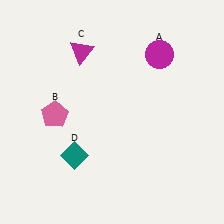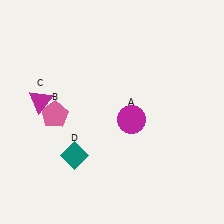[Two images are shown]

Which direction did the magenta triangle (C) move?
The magenta triangle (C) moved down.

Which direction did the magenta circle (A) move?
The magenta circle (A) moved down.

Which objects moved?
The objects that moved are: the magenta circle (A), the magenta triangle (C).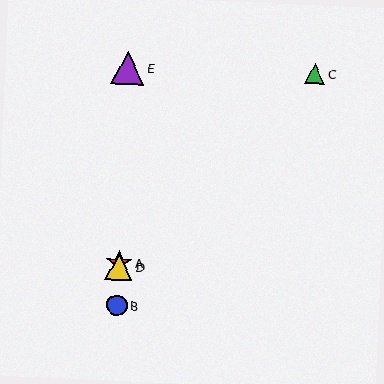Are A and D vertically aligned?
Yes, both are at x≈119.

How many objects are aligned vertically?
4 objects (A, B, D, E) are aligned vertically.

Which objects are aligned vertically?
Objects A, B, D, E are aligned vertically.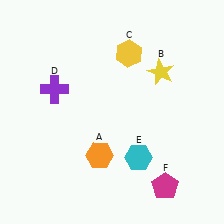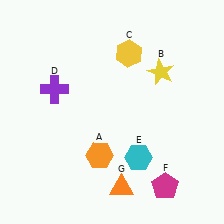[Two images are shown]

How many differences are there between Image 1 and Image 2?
There is 1 difference between the two images.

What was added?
An orange triangle (G) was added in Image 2.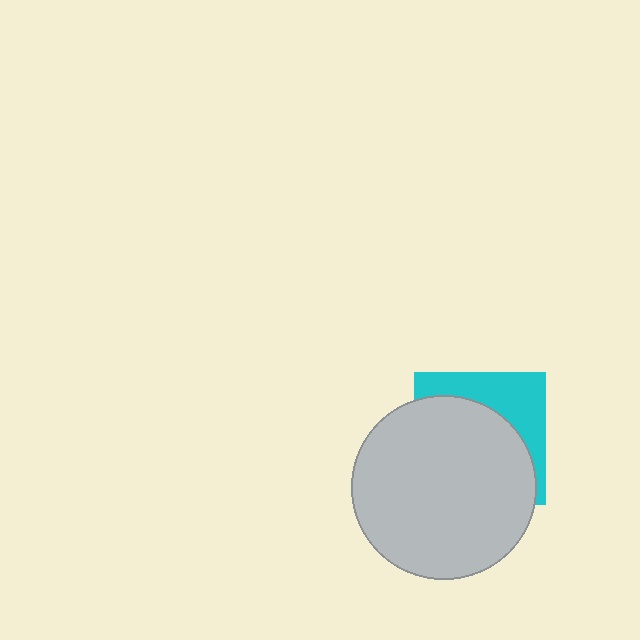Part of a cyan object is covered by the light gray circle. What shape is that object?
It is a square.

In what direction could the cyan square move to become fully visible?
The cyan square could move toward the upper-right. That would shift it out from behind the light gray circle entirely.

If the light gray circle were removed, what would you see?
You would see the complete cyan square.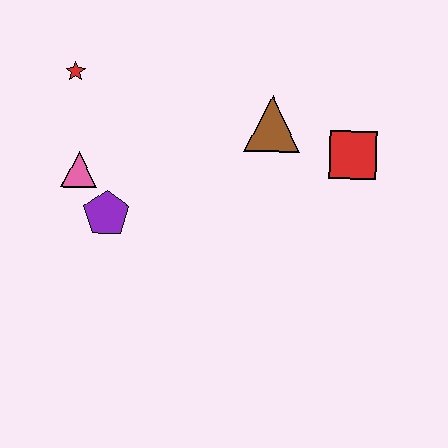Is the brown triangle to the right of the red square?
No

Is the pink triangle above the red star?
No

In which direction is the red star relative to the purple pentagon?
The red star is above the purple pentagon.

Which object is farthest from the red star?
The red square is farthest from the red star.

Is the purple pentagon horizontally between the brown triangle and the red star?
Yes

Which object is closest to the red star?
The pink triangle is closest to the red star.